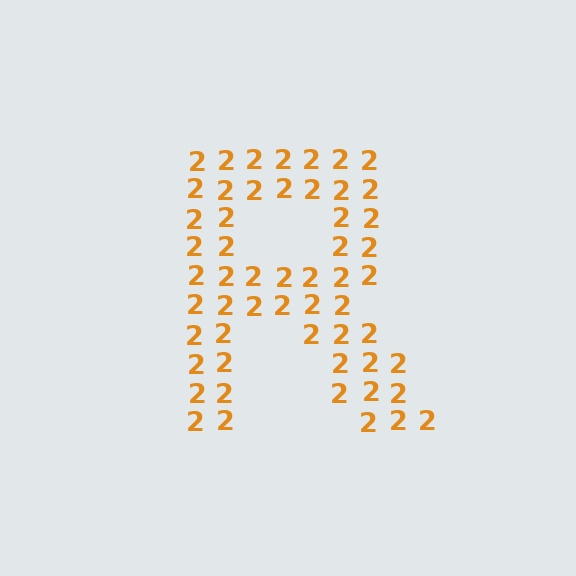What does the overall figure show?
The overall figure shows the letter R.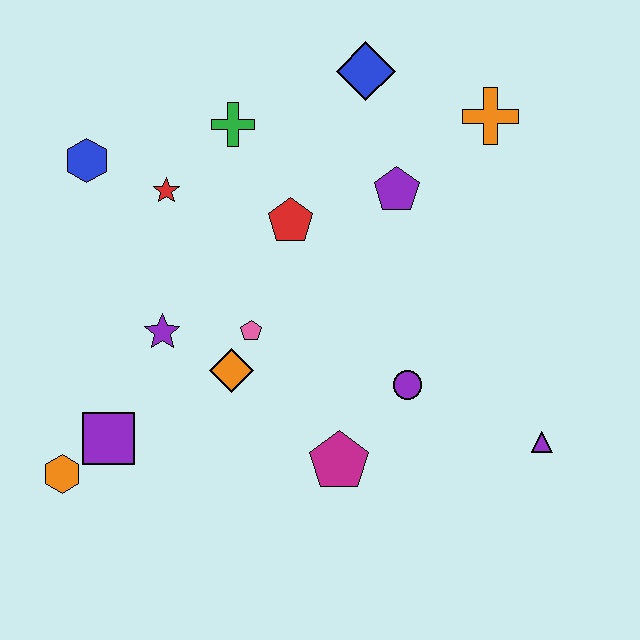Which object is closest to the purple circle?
The magenta pentagon is closest to the purple circle.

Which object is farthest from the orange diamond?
The orange cross is farthest from the orange diamond.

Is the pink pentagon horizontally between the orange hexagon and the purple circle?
Yes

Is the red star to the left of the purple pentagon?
Yes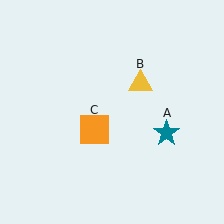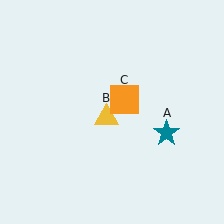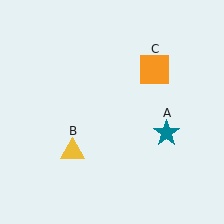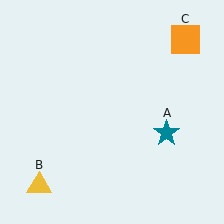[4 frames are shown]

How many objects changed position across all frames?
2 objects changed position: yellow triangle (object B), orange square (object C).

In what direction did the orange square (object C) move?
The orange square (object C) moved up and to the right.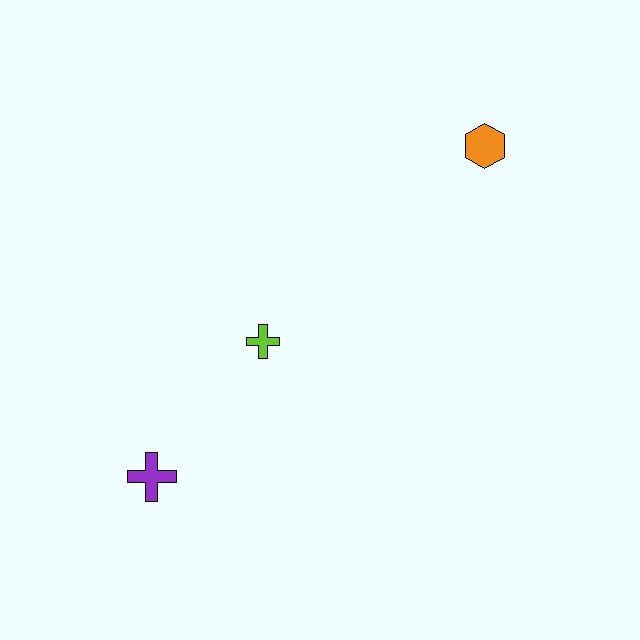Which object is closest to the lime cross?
The purple cross is closest to the lime cross.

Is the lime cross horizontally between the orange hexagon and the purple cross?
Yes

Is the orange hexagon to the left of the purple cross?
No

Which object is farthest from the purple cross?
The orange hexagon is farthest from the purple cross.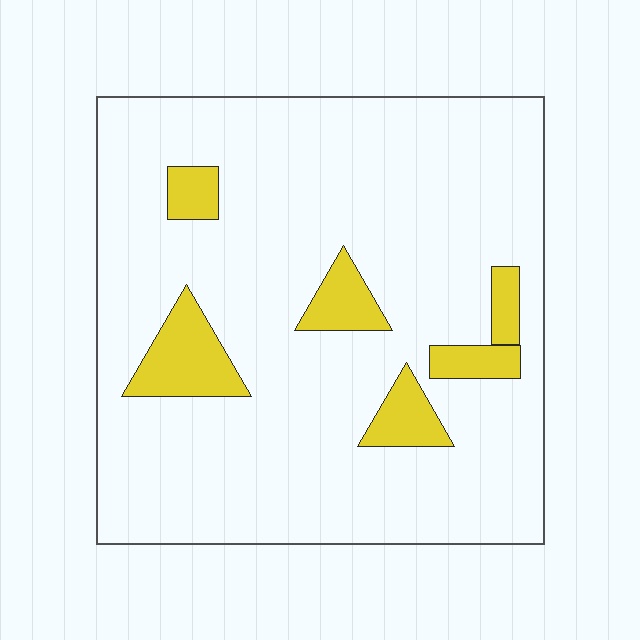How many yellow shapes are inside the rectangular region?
6.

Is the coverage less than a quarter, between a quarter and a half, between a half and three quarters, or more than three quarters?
Less than a quarter.